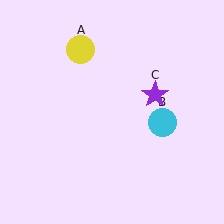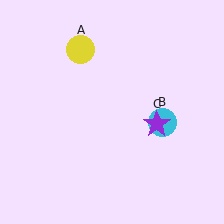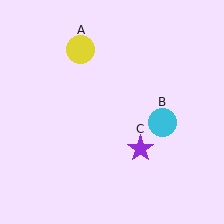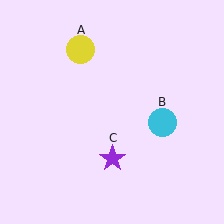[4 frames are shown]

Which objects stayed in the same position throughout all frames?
Yellow circle (object A) and cyan circle (object B) remained stationary.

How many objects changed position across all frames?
1 object changed position: purple star (object C).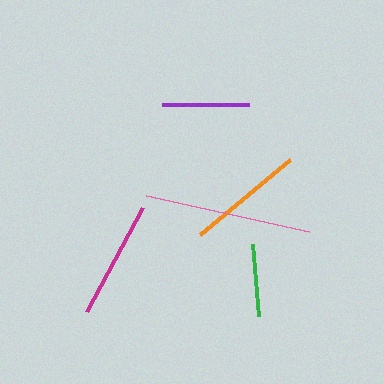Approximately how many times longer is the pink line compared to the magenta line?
The pink line is approximately 1.4 times the length of the magenta line.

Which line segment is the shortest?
The green line is the shortest at approximately 71 pixels.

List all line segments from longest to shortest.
From longest to shortest: pink, magenta, orange, purple, green.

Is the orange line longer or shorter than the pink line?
The pink line is longer than the orange line.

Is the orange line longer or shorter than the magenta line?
The magenta line is longer than the orange line.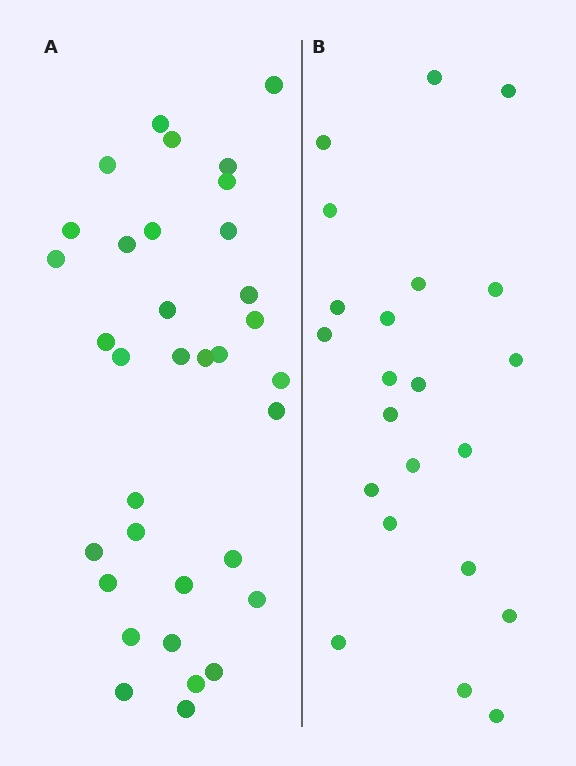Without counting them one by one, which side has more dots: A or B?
Region A (the left region) has more dots.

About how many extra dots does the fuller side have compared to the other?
Region A has roughly 12 or so more dots than region B.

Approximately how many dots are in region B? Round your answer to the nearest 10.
About 20 dots. (The exact count is 22, which rounds to 20.)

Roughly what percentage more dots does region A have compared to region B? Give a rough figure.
About 55% more.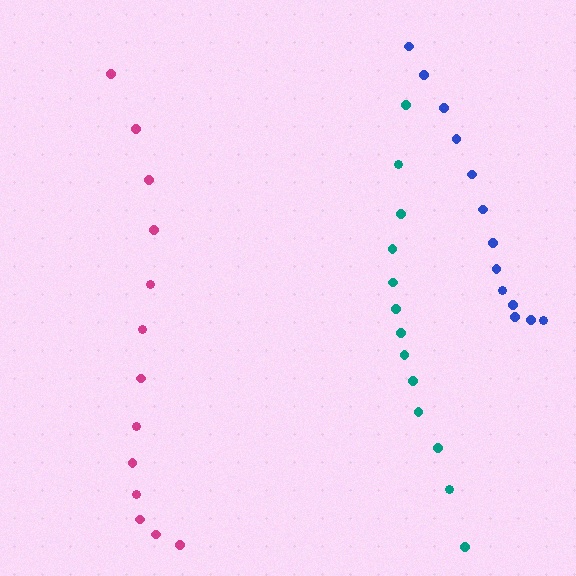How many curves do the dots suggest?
There are 3 distinct paths.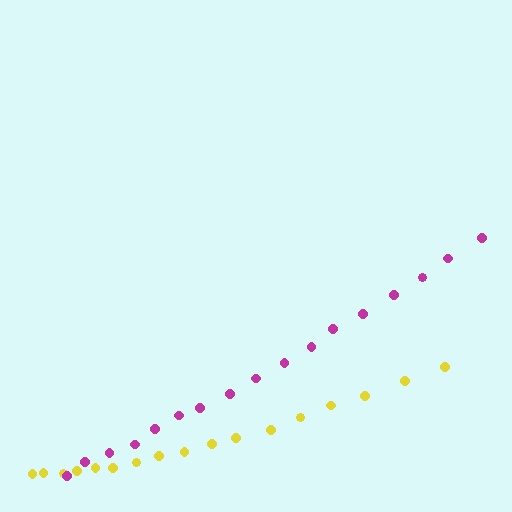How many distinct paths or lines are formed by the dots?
There are 2 distinct paths.